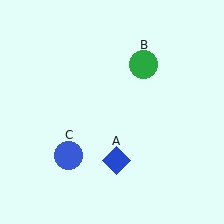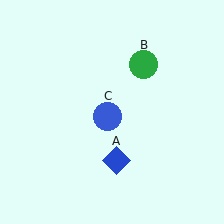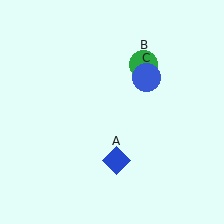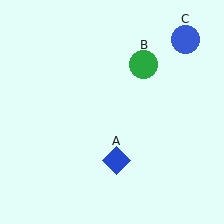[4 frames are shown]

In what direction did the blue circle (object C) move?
The blue circle (object C) moved up and to the right.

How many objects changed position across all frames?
1 object changed position: blue circle (object C).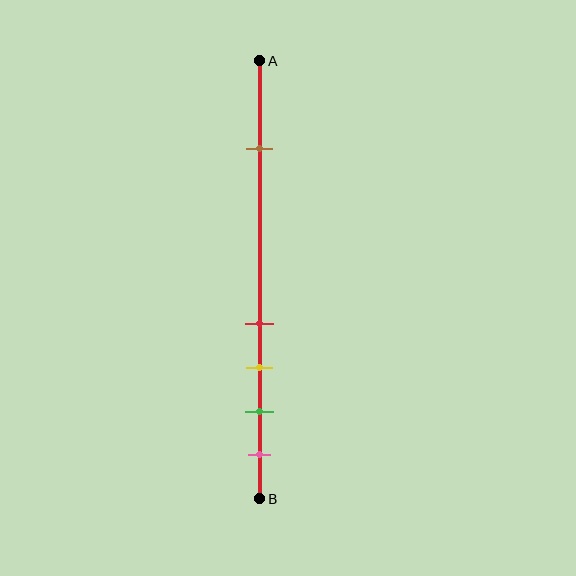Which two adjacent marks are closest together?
The red and yellow marks are the closest adjacent pair.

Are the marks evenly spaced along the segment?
No, the marks are not evenly spaced.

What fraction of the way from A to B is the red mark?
The red mark is approximately 60% (0.6) of the way from A to B.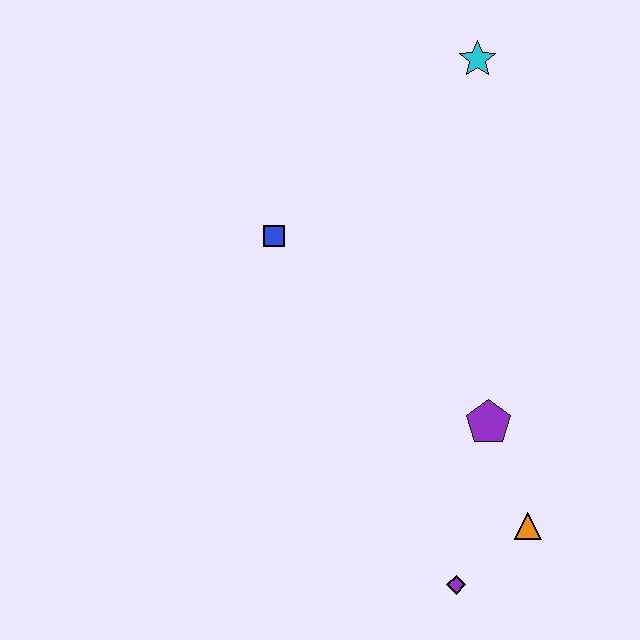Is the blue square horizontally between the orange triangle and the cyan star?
No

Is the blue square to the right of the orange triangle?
No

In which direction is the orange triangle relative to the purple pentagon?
The orange triangle is below the purple pentagon.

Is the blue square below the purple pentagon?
No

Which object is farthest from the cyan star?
The purple diamond is farthest from the cyan star.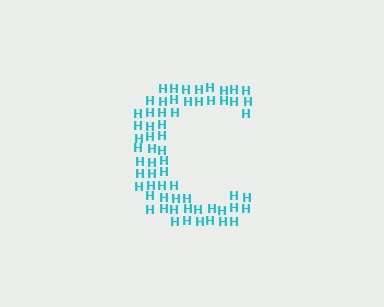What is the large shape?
The large shape is the letter C.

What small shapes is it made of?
It is made of small letter H's.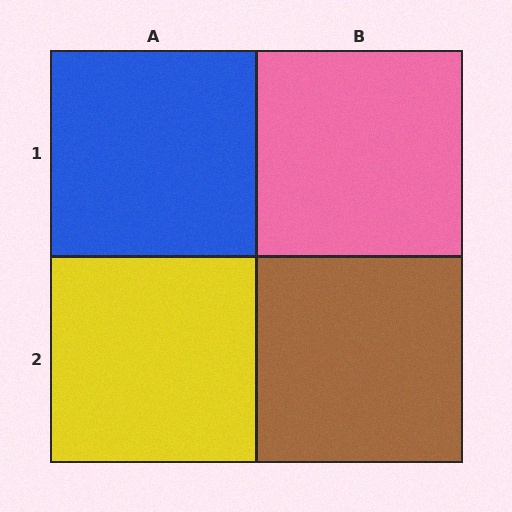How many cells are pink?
1 cell is pink.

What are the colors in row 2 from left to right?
Yellow, brown.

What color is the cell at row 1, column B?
Pink.